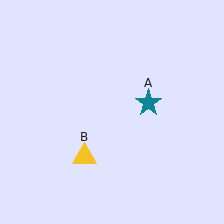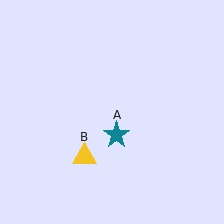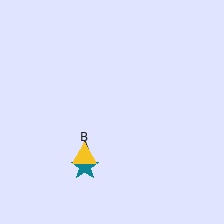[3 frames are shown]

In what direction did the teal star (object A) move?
The teal star (object A) moved down and to the left.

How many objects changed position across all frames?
1 object changed position: teal star (object A).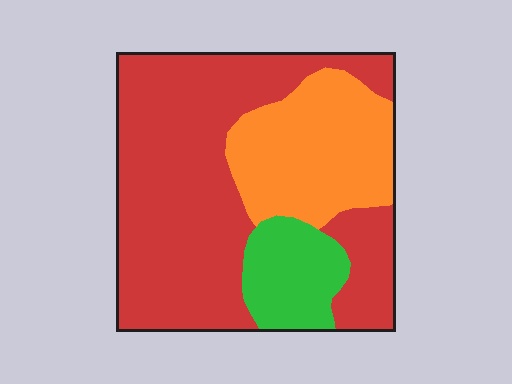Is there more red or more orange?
Red.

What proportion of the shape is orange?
Orange covers about 25% of the shape.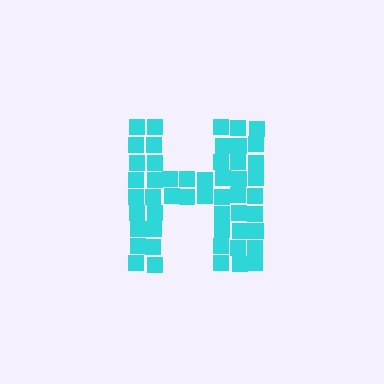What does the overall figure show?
The overall figure shows the letter H.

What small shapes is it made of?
It is made of small squares.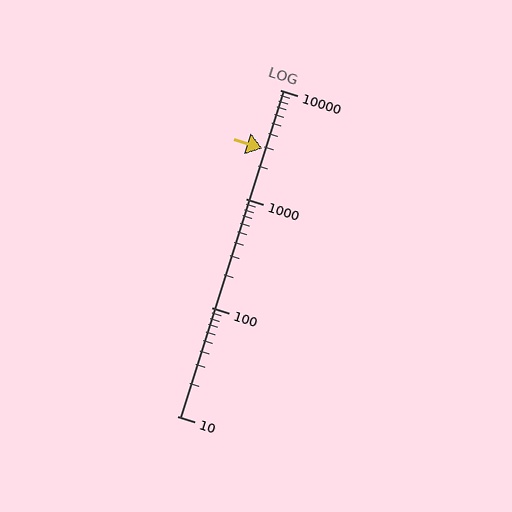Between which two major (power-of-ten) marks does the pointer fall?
The pointer is between 1000 and 10000.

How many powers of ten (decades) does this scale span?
The scale spans 3 decades, from 10 to 10000.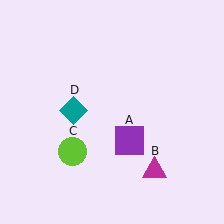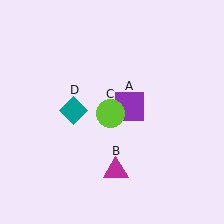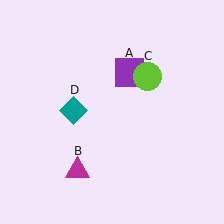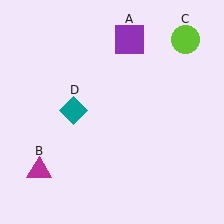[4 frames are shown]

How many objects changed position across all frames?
3 objects changed position: purple square (object A), magenta triangle (object B), lime circle (object C).